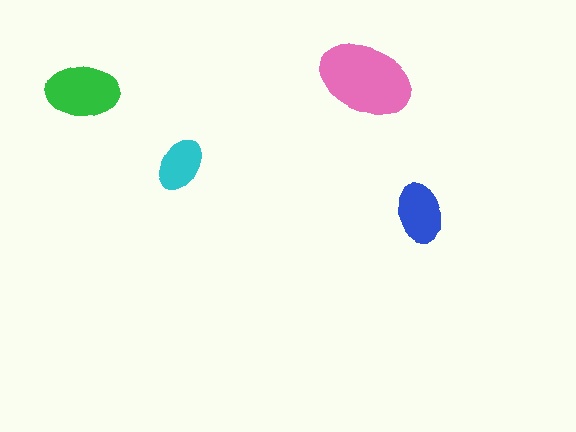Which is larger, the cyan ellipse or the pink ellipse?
The pink one.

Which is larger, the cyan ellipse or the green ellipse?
The green one.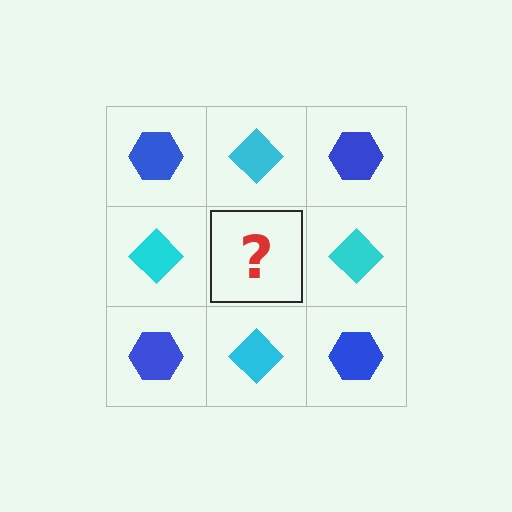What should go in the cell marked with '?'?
The missing cell should contain a blue hexagon.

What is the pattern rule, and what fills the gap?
The rule is that it alternates blue hexagon and cyan diamond in a checkerboard pattern. The gap should be filled with a blue hexagon.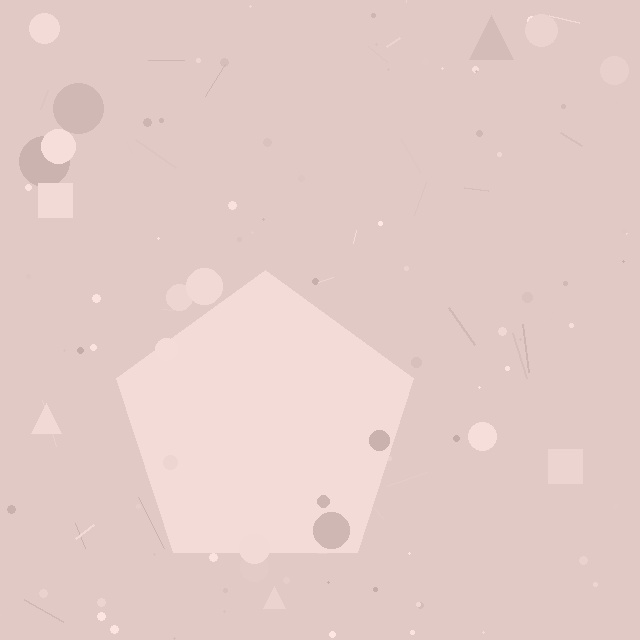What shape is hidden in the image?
A pentagon is hidden in the image.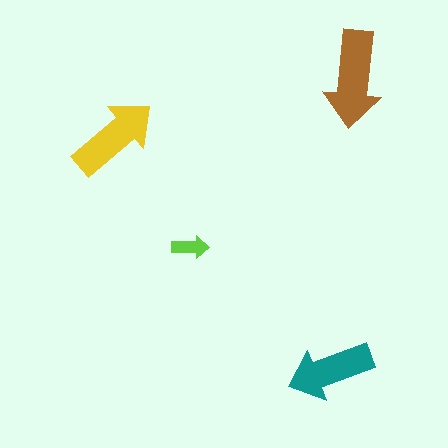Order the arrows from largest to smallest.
the brown one, the yellow one, the teal one, the lime one.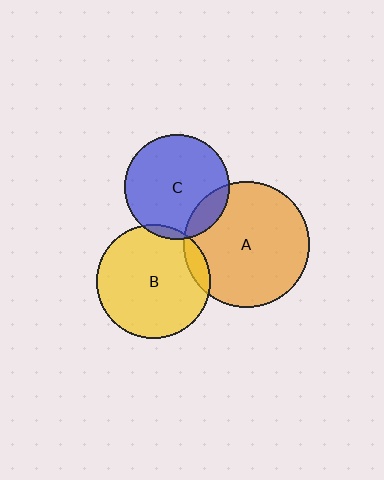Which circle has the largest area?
Circle A (orange).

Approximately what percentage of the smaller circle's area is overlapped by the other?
Approximately 5%.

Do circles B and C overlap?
Yes.